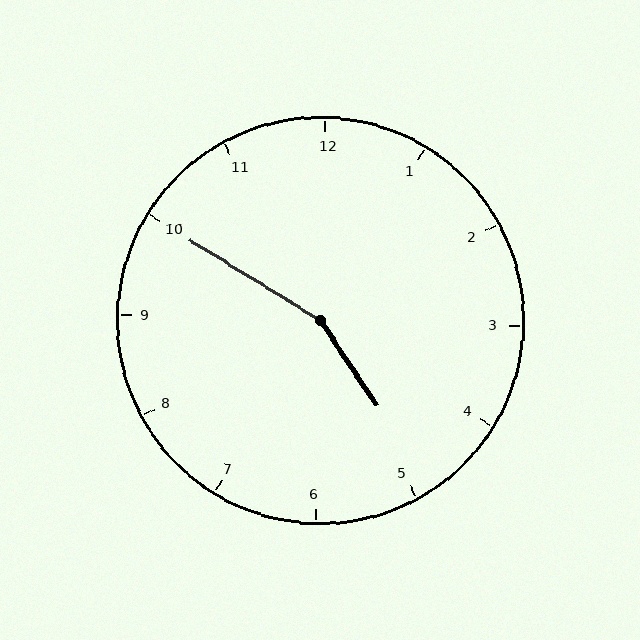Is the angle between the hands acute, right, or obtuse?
It is obtuse.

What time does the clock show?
4:50.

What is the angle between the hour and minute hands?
Approximately 155 degrees.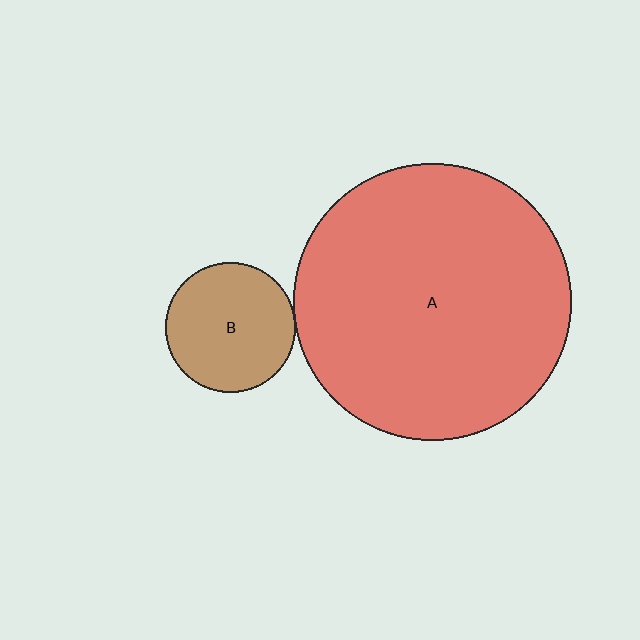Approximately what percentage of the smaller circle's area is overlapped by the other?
Approximately 5%.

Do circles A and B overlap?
Yes.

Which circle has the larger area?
Circle A (red).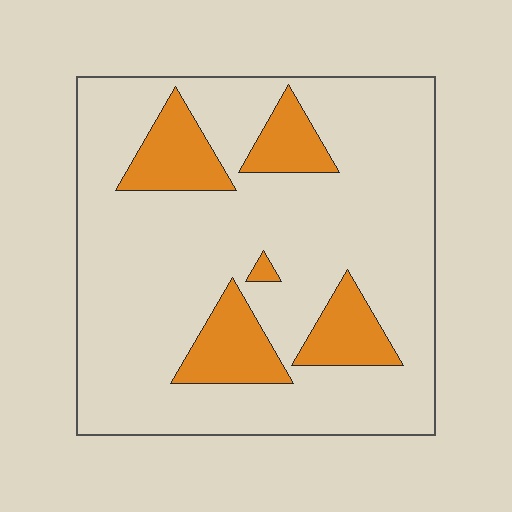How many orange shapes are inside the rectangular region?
5.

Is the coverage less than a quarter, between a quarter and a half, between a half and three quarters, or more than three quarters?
Less than a quarter.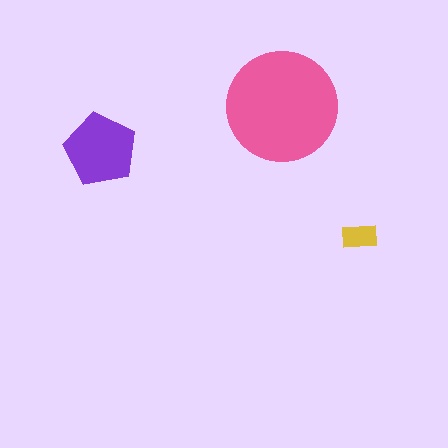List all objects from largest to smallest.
The pink circle, the purple pentagon, the yellow rectangle.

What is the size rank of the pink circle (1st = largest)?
1st.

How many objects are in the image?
There are 3 objects in the image.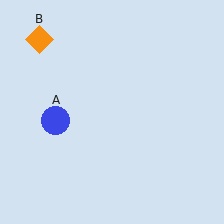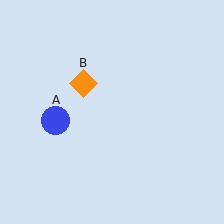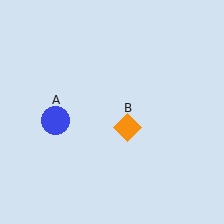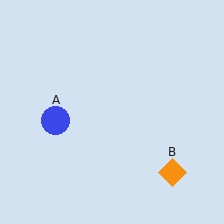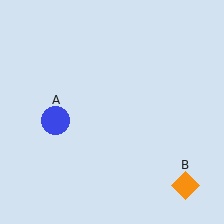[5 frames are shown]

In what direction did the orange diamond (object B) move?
The orange diamond (object B) moved down and to the right.